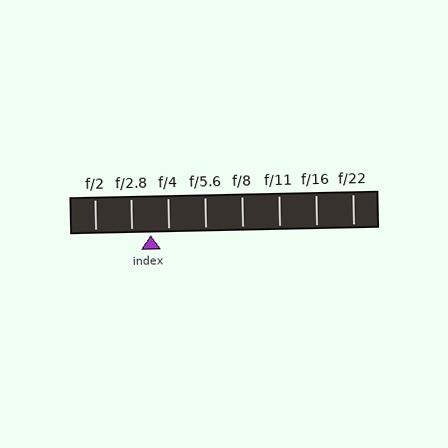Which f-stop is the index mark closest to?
The index mark is closest to f/4.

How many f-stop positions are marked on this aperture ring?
There are 8 f-stop positions marked.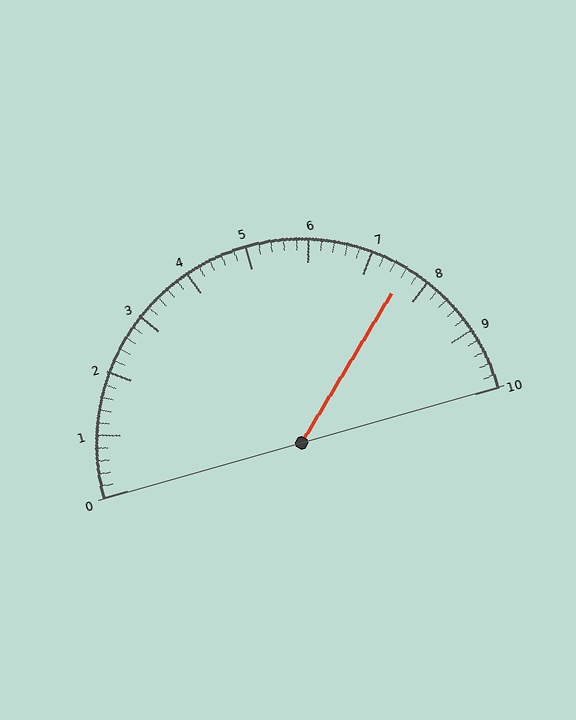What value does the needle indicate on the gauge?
The needle indicates approximately 7.6.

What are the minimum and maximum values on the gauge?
The gauge ranges from 0 to 10.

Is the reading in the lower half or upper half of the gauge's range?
The reading is in the upper half of the range (0 to 10).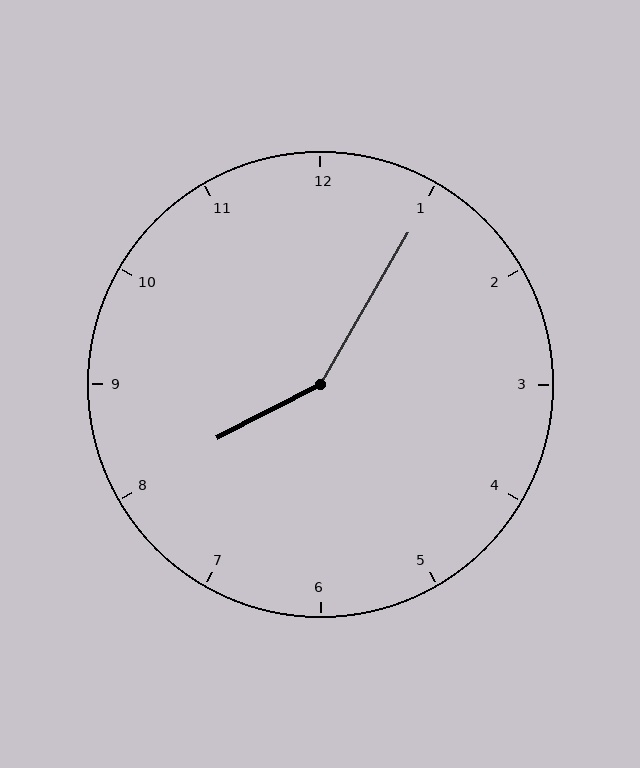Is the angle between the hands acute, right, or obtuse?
It is obtuse.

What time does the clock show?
8:05.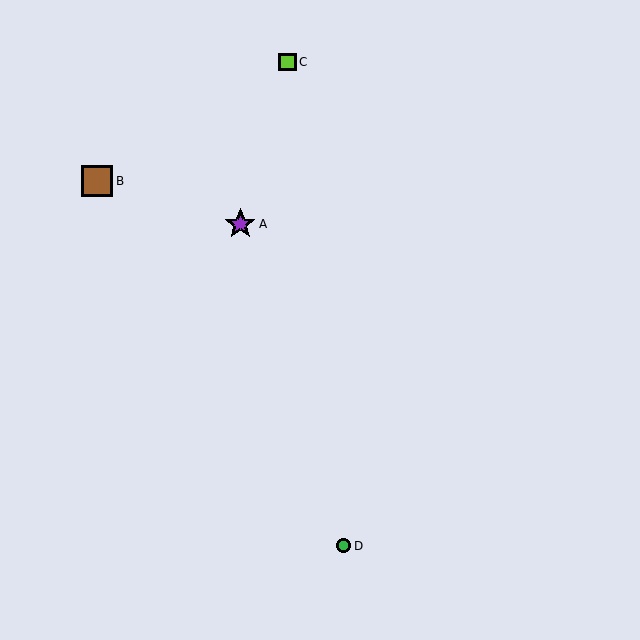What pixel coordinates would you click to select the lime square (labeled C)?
Click at (287, 62) to select the lime square C.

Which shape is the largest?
The brown square (labeled B) is the largest.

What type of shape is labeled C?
Shape C is a lime square.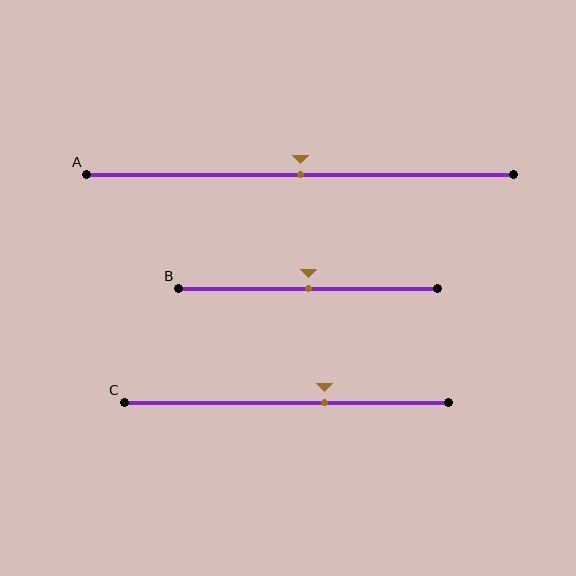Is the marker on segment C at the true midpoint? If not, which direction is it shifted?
No, the marker on segment C is shifted to the right by about 12% of the segment length.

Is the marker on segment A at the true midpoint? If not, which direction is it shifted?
Yes, the marker on segment A is at the true midpoint.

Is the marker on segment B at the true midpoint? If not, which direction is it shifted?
Yes, the marker on segment B is at the true midpoint.